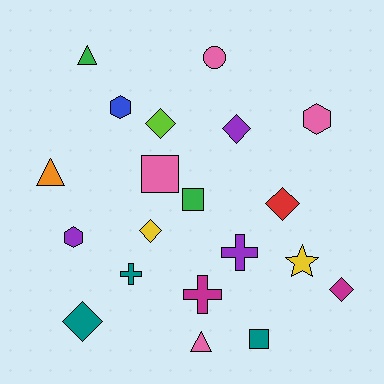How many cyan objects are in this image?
There are no cyan objects.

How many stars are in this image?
There is 1 star.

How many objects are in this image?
There are 20 objects.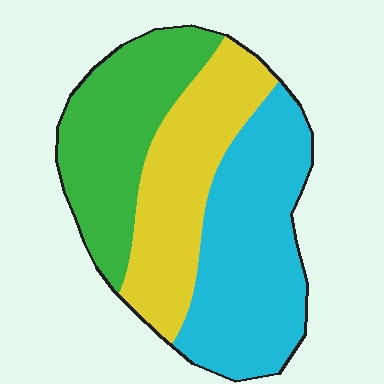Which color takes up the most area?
Cyan, at roughly 40%.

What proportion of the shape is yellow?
Yellow takes up between a sixth and a third of the shape.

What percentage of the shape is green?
Green takes up about one third (1/3) of the shape.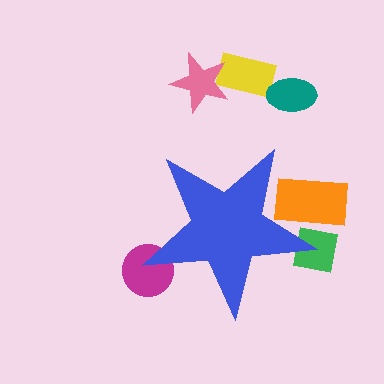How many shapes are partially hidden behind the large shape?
3 shapes are partially hidden.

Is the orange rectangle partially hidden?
Yes, the orange rectangle is partially hidden behind the blue star.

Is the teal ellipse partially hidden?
No, the teal ellipse is fully visible.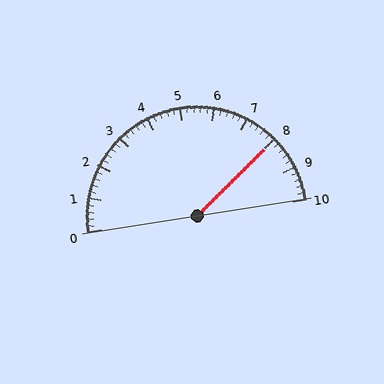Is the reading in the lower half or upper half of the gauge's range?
The reading is in the upper half of the range (0 to 10).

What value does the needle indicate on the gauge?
The needle indicates approximately 8.0.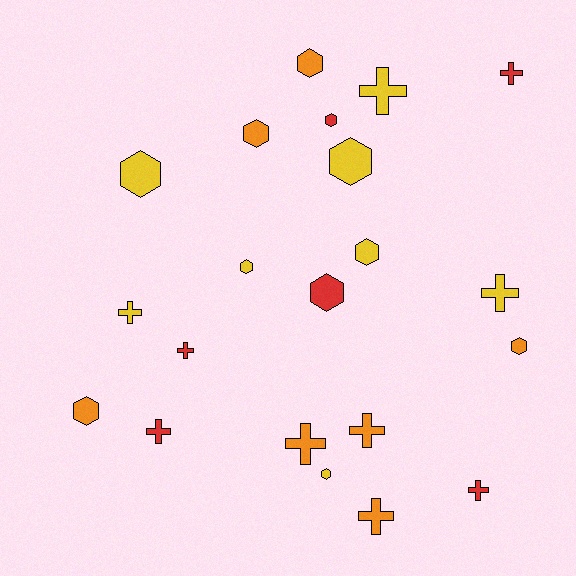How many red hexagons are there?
There are 2 red hexagons.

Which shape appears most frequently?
Hexagon, with 11 objects.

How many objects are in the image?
There are 21 objects.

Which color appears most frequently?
Yellow, with 8 objects.